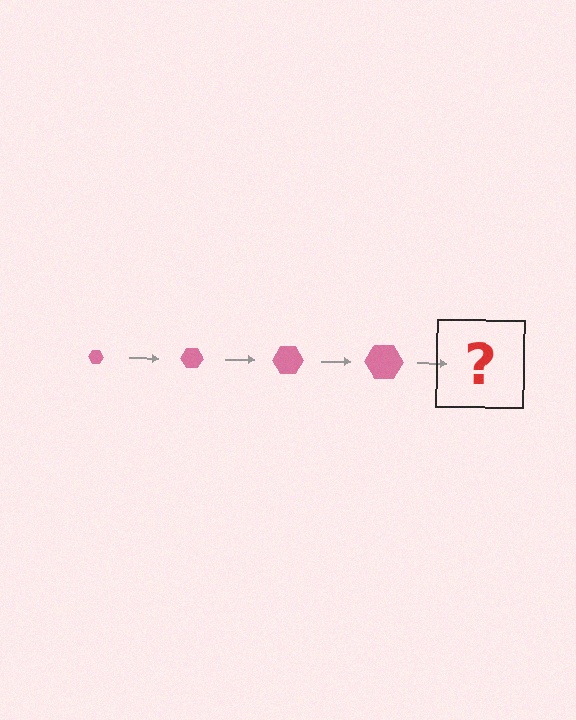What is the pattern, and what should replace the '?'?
The pattern is that the hexagon gets progressively larger each step. The '?' should be a pink hexagon, larger than the previous one.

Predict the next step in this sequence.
The next step is a pink hexagon, larger than the previous one.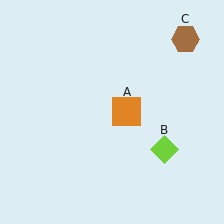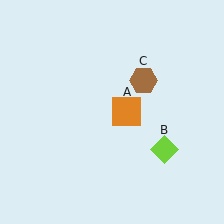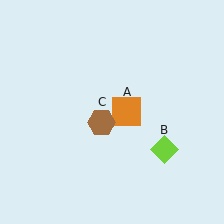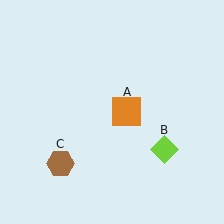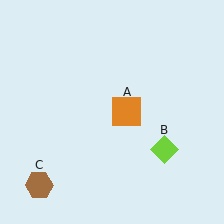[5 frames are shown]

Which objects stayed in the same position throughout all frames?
Orange square (object A) and lime diamond (object B) remained stationary.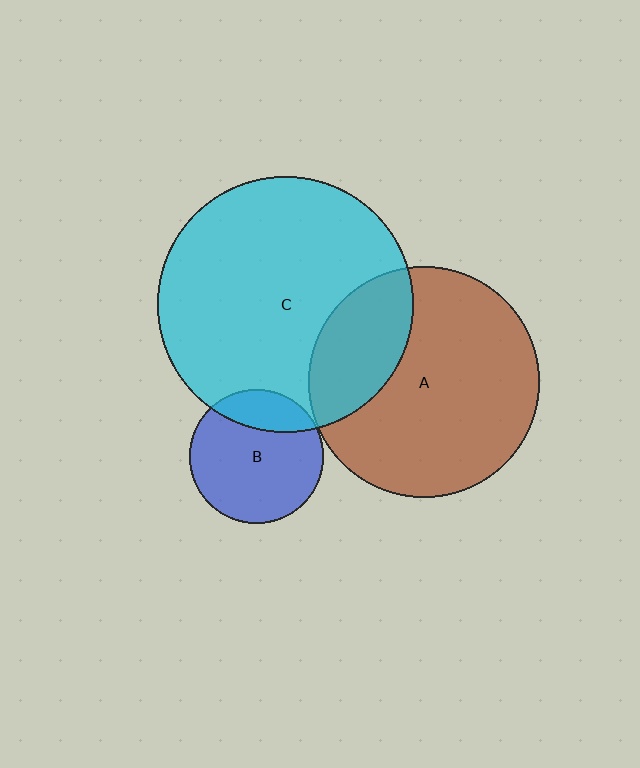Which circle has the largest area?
Circle C (cyan).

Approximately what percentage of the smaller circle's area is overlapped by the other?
Approximately 20%.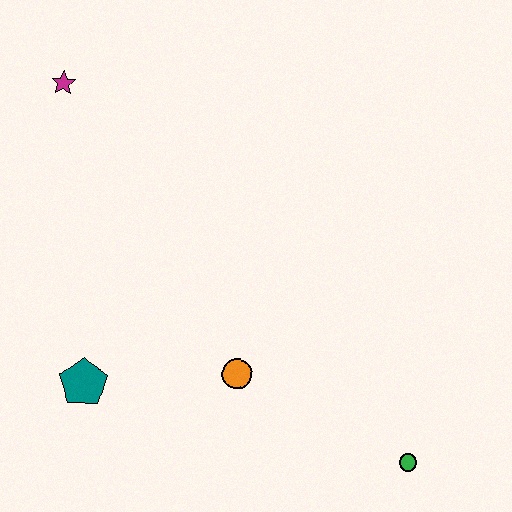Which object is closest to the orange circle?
The teal pentagon is closest to the orange circle.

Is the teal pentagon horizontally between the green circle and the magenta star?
Yes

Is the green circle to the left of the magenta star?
No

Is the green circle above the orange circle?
No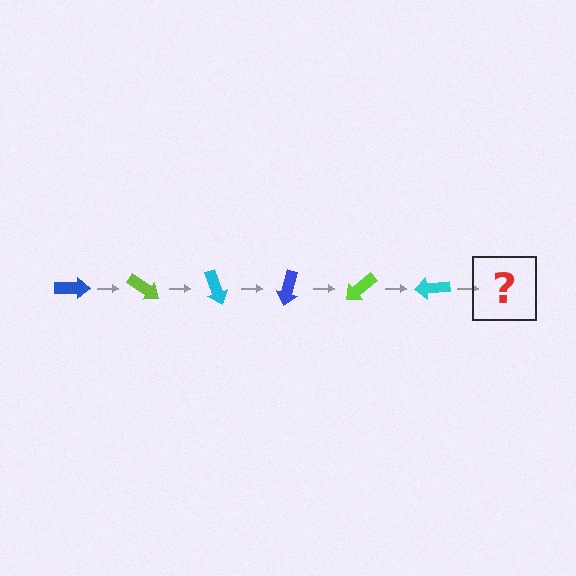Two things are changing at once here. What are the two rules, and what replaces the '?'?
The two rules are that it rotates 35 degrees each step and the color cycles through blue, lime, and cyan. The '?' should be a blue arrow, rotated 210 degrees from the start.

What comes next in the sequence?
The next element should be a blue arrow, rotated 210 degrees from the start.